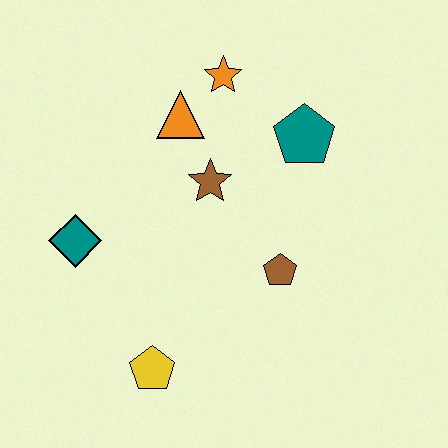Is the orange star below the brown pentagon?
No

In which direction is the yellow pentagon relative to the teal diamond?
The yellow pentagon is below the teal diamond.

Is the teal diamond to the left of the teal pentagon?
Yes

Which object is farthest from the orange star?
The yellow pentagon is farthest from the orange star.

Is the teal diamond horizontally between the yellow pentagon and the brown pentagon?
No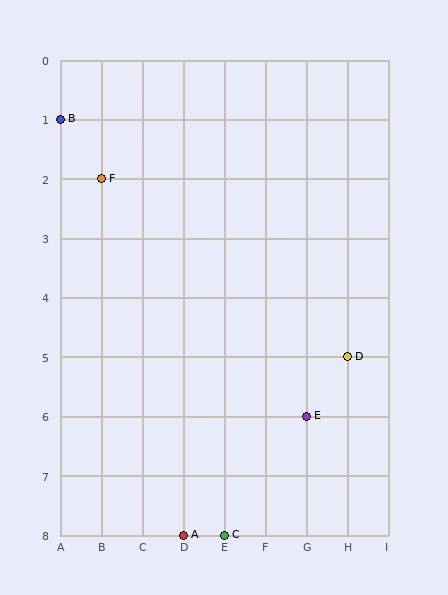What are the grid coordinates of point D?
Point D is at grid coordinates (H, 5).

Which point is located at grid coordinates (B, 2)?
Point F is at (B, 2).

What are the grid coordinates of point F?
Point F is at grid coordinates (B, 2).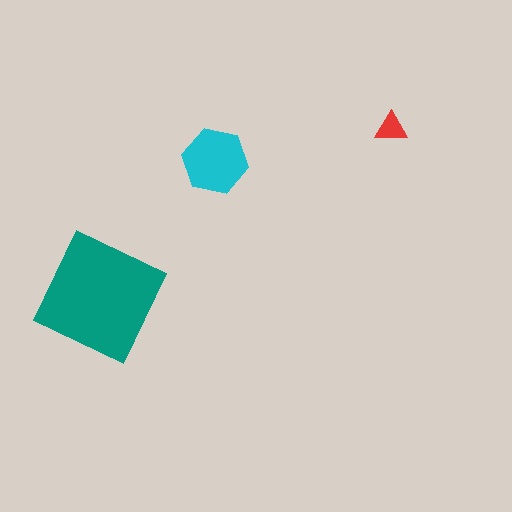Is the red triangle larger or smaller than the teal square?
Smaller.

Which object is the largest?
The teal square.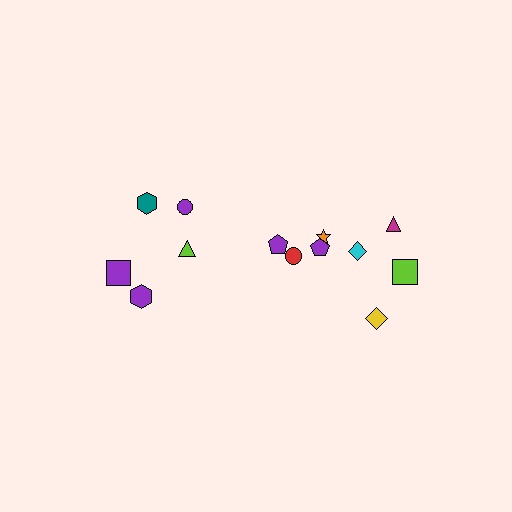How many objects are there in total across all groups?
There are 13 objects.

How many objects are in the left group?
There are 5 objects.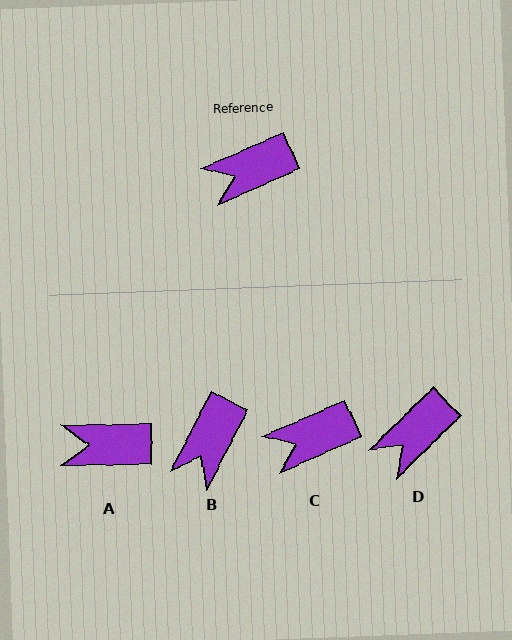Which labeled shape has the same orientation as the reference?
C.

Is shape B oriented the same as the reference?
No, it is off by about 39 degrees.